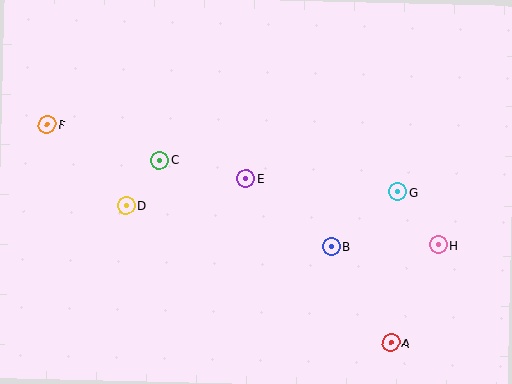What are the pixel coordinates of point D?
Point D is at (126, 206).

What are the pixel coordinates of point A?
Point A is at (391, 343).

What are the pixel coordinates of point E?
Point E is at (246, 179).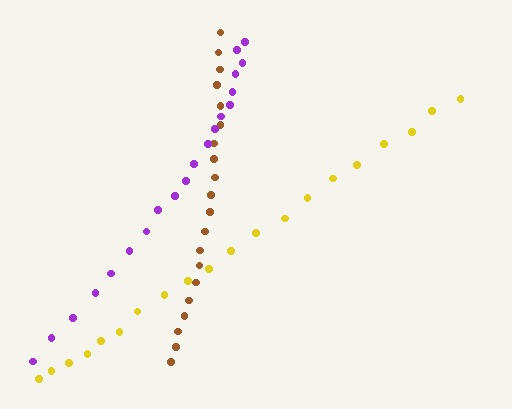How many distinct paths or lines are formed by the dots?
There are 3 distinct paths.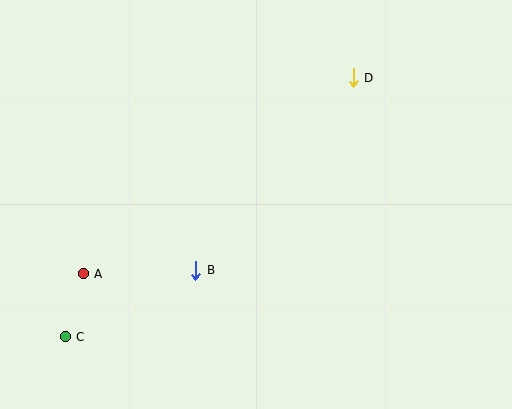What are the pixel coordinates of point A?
Point A is at (83, 274).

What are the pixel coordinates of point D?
Point D is at (353, 78).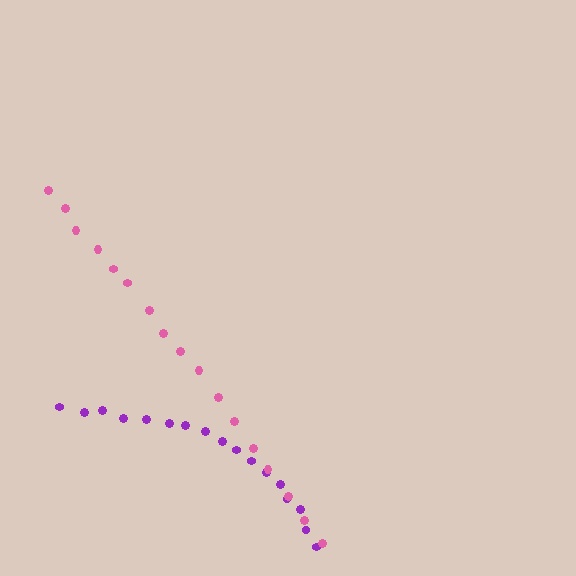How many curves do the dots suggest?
There are 2 distinct paths.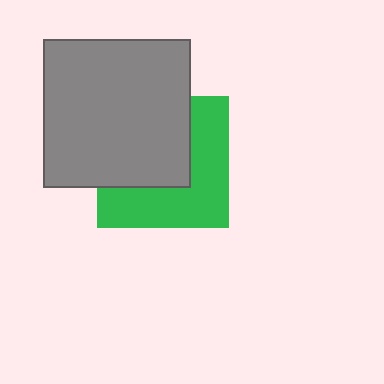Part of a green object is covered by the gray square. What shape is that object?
It is a square.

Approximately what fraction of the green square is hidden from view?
Roughly 50% of the green square is hidden behind the gray square.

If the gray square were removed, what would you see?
You would see the complete green square.